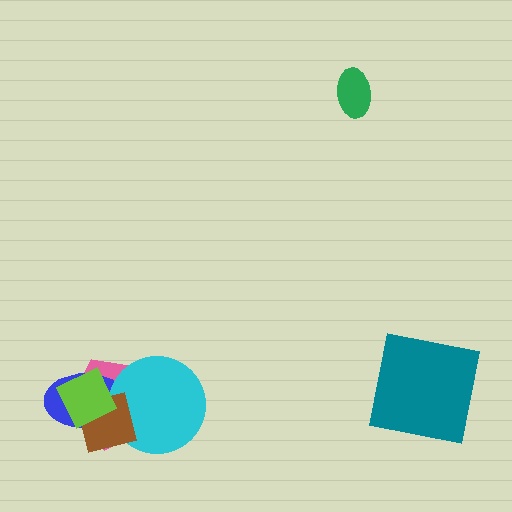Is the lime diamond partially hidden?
No, no other shape covers it.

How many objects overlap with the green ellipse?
0 objects overlap with the green ellipse.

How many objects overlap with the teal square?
0 objects overlap with the teal square.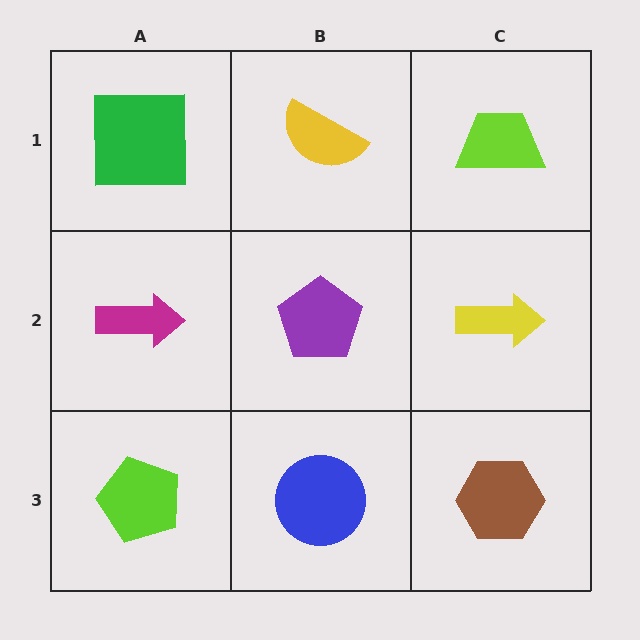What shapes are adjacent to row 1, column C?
A yellow arrow (row 2, column C), a yellow semicircle (row 1, column B).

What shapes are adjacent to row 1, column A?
A magenta arrow (row 2, column A), a yellow semicircle (row 1, column B).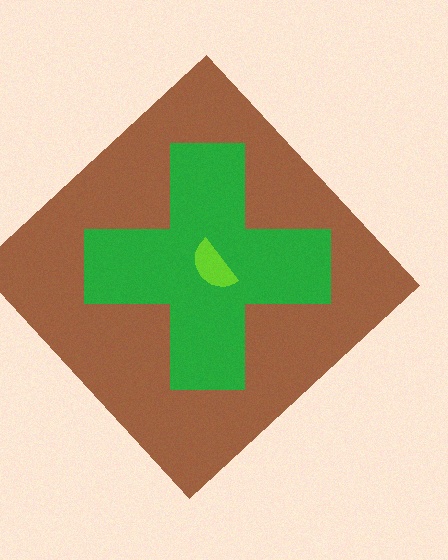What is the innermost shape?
The lime semicircle.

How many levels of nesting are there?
3.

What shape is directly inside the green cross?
The lime semicircle.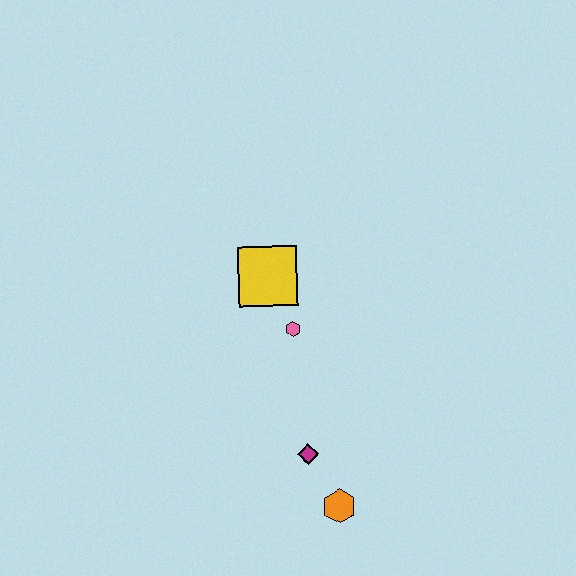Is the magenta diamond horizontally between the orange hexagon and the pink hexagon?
Yes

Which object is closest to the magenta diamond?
The orange hexagon is closest to the magenta diamond.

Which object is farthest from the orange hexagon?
The yellow square is farthest from the orange hexagon.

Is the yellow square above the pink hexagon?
Yes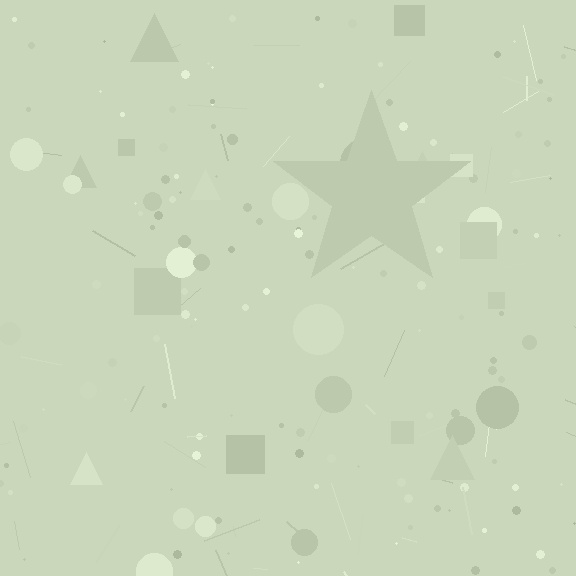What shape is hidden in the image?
A star is hidden in the image.